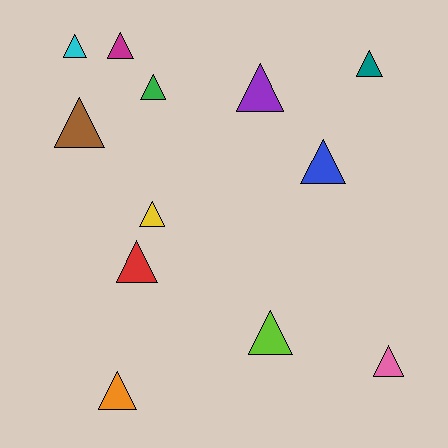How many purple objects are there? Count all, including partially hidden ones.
There is 1 purple object.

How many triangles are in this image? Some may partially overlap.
There are 12 triangles.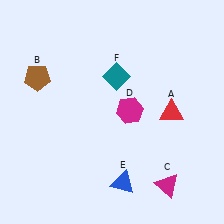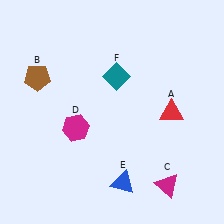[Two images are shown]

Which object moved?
The magenta hexagon (D) moved left.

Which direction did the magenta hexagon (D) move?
The magenta hexagon (D) moved left.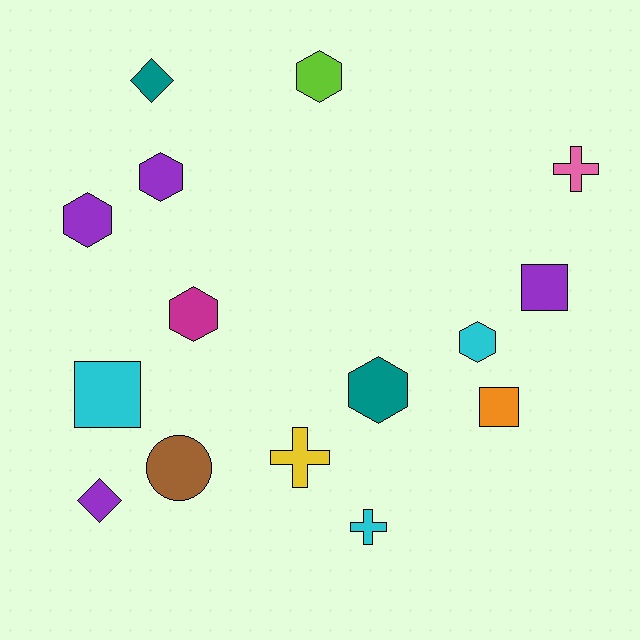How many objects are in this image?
There are 15 objects.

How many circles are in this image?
There is 1 circle.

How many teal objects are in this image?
There are 2 teal objects.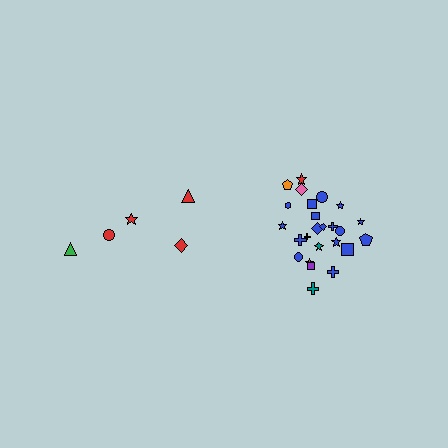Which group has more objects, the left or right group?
The right group.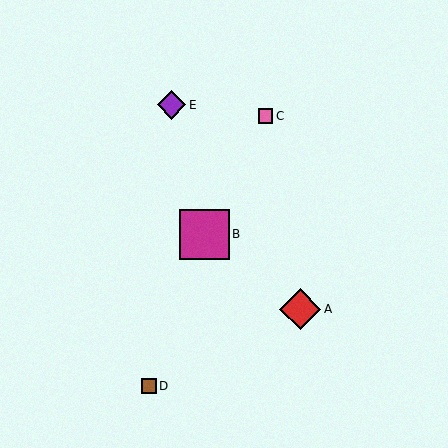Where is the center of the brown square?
The center of the brown square is at (149, 386).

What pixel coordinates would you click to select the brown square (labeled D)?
Click at (149, 386) to select the brown square D.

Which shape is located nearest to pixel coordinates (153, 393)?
The brown square (labeled D) at (149, 386) is nearest to that location.